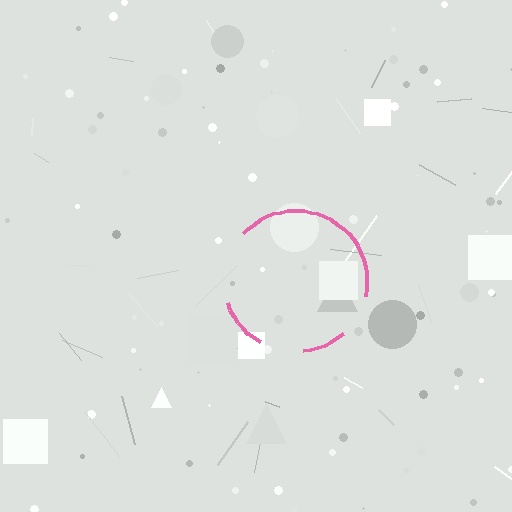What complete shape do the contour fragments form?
The contour fragments form a circle.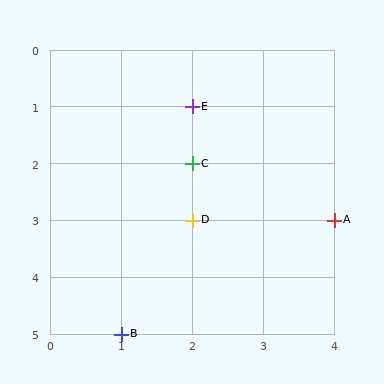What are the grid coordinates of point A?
Point A is at grid coordinates (4, 3).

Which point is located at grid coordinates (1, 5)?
Point B is at (1, 5).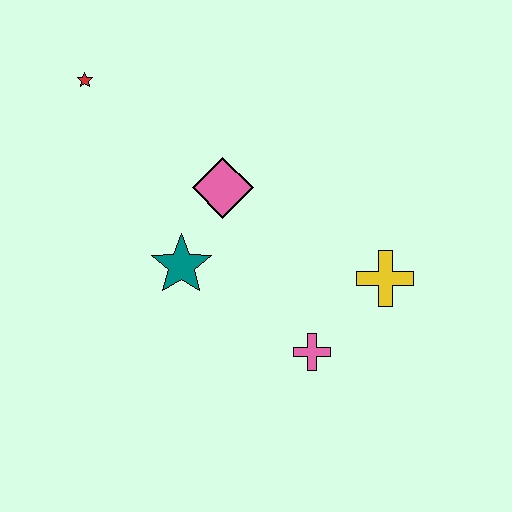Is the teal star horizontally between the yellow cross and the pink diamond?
No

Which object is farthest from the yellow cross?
The red star is farthest from the yellow cross.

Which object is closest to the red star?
The pink diamond is closest to the red star.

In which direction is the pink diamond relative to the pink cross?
The pink diamond is above the pink cross.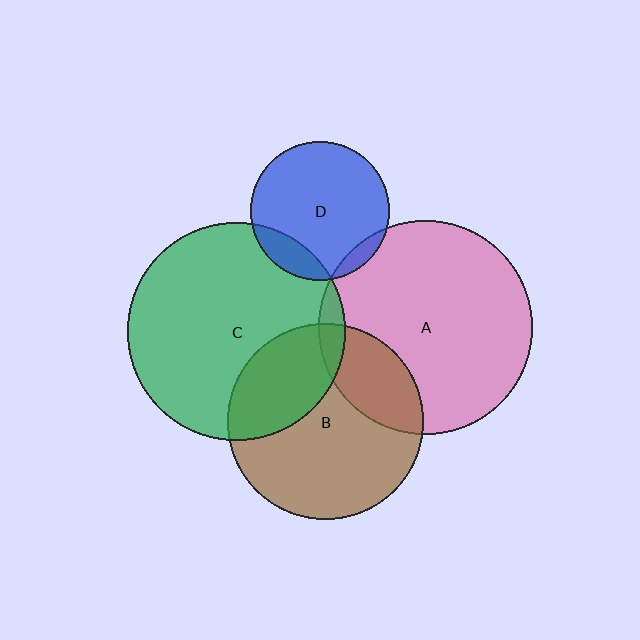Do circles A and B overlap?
Yes.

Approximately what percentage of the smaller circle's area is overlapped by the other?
Approximately 25%.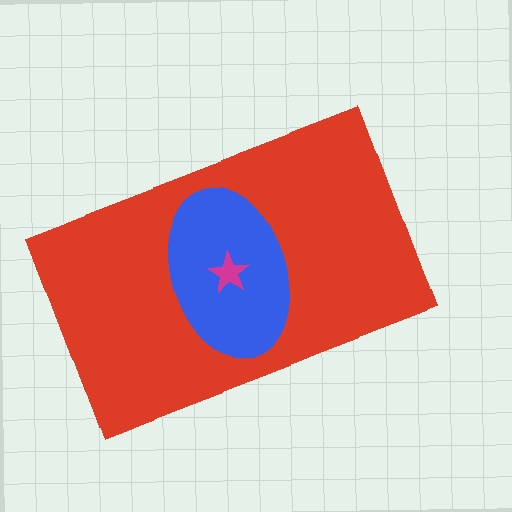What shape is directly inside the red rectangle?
The blue ellipse.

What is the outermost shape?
The red rectangle.